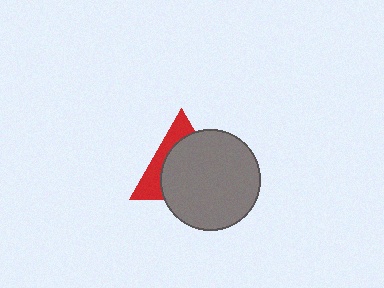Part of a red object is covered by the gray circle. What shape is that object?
It is a triangle.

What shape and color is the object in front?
The object in front is a gray circle.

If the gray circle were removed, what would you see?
You would see the complete red triangle.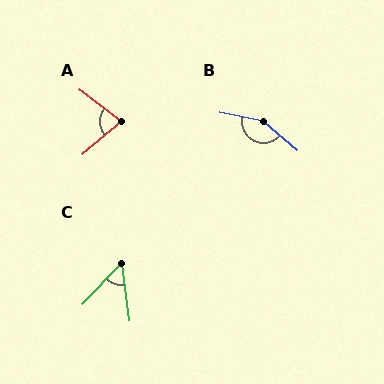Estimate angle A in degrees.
Approximately 77 degrees.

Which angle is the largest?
B, at approximately 151 degrees.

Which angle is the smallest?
C, at approximately 51 degrees.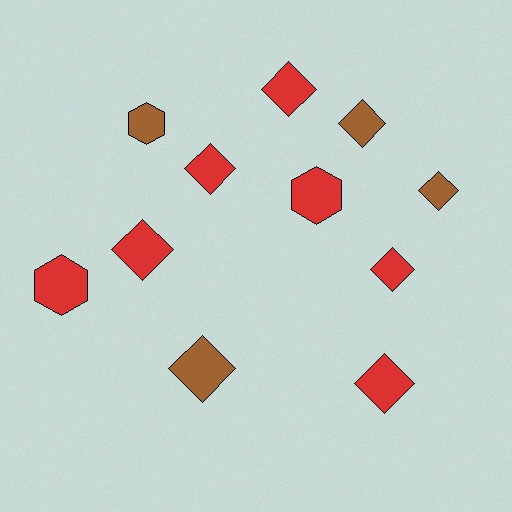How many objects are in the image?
There are 11 objects.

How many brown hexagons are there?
There is 1 brown hexagon.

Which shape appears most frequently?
Diamond, with 8 objects.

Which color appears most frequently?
Red, with 7 objects.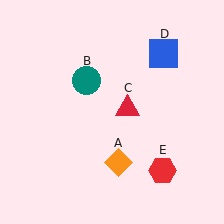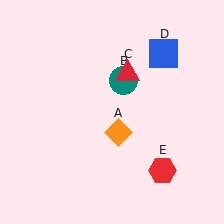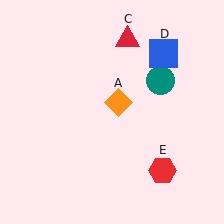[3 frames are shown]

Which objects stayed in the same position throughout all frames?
Blue square (object D) and red hexagon (object E) remained stationary.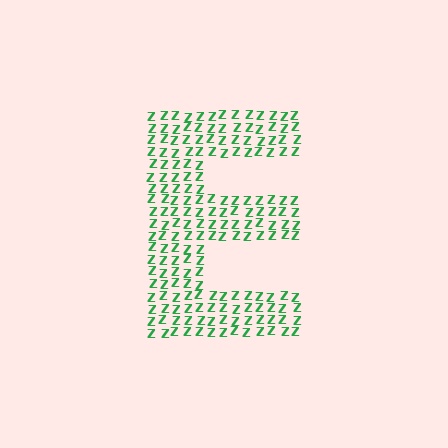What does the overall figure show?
The overall figure shows the letter E.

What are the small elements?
The small elements are letter Z's.